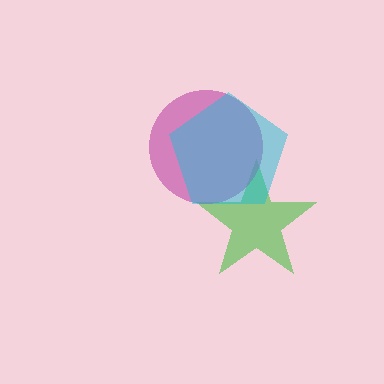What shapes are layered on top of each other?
The layered shapes are: a green star, a magenta circle, a cyan pentagon.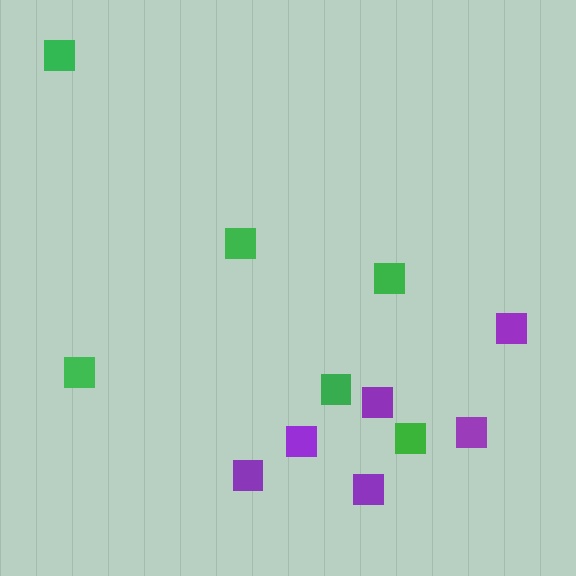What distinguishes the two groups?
There are 2 groups: one group of purple squares (6) and one group of green squares (6).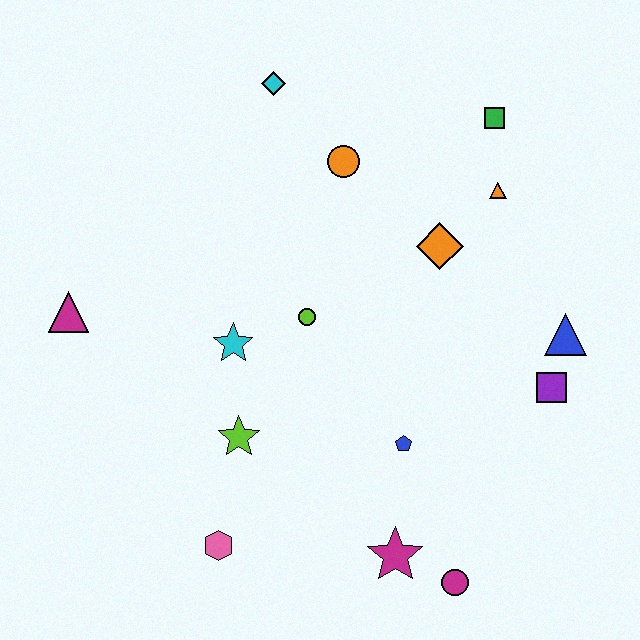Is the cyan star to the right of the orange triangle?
No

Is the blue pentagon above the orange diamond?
No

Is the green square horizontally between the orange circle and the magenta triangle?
No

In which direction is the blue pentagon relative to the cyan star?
The blue pentagon is to the right of the cyan star.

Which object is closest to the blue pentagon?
The magenta star is closest to the blue pentagon.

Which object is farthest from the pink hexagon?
The green square is farthest from the pink hexagon.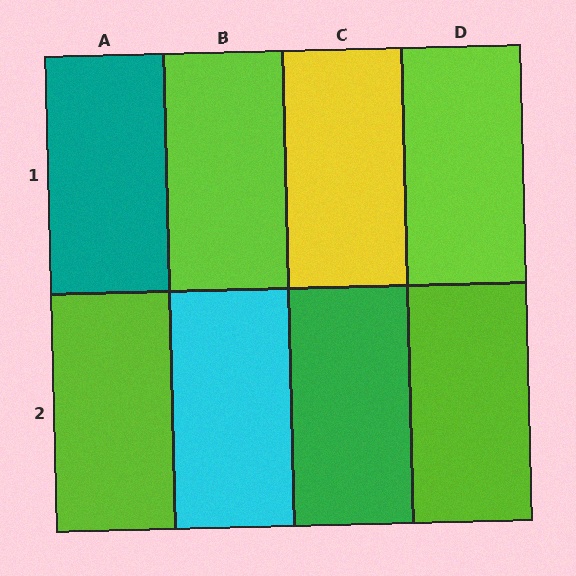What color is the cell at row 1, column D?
Lime.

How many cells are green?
1 cell is green.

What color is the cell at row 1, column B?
Lime.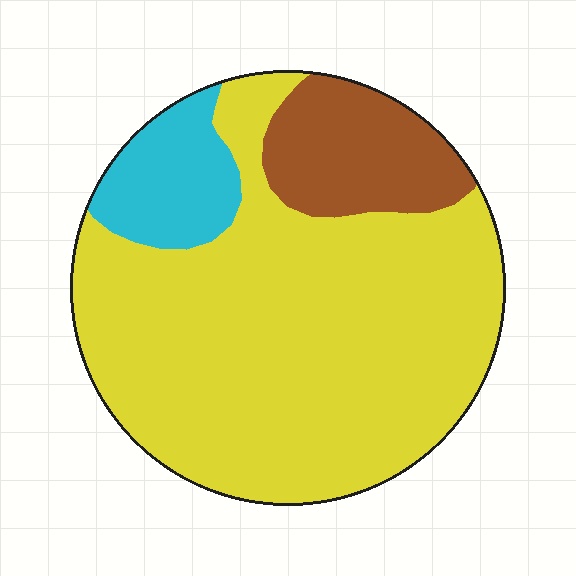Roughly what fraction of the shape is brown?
Brown covers roughly 15% of the shape.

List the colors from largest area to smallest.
From largest to smallest: yellow, brown, cyan.